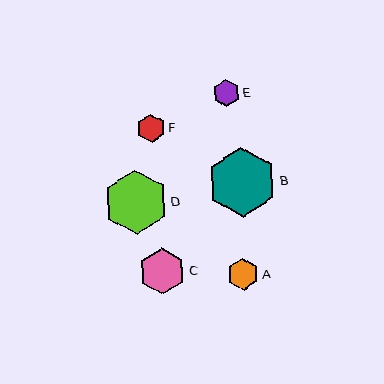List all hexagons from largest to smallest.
From largest to smallest: B, D, C, A, F, E.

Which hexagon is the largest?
Hexagon B is the largest with a size of approximately 69 pixels.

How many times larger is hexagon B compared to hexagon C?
Hexagon B is approximately 1.5 times the size of hexagon C.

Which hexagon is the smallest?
Hexagon E is the smallest with a size of approximately 27 pixels.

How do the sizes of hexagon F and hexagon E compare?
Hexagon F and hexagon E are approximately the same size.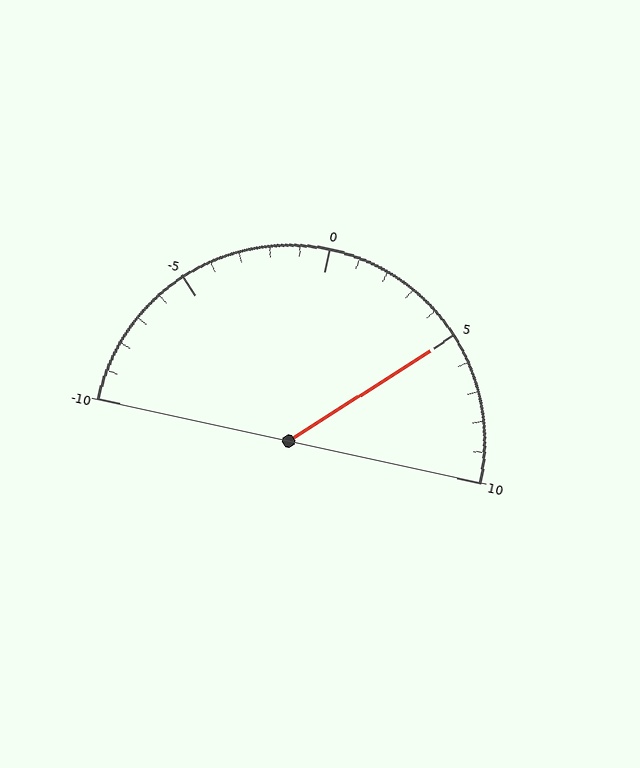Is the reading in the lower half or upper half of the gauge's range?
The reading is in the upper half of the range (-10 to 10).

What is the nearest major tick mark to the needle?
The nearest major tick mark is 5.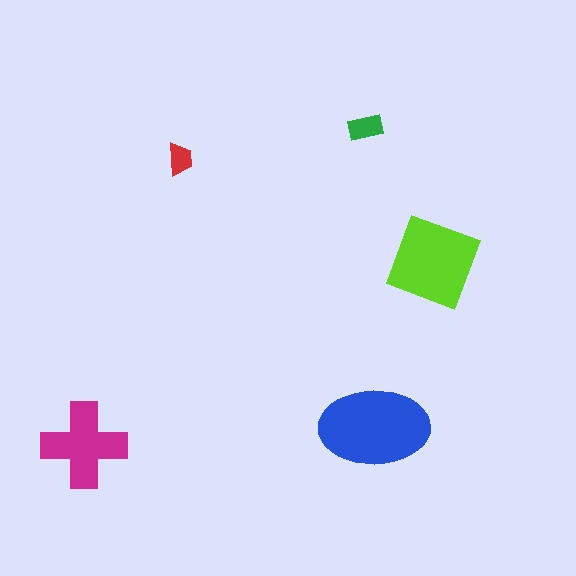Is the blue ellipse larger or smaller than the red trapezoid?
Larger.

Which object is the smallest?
The red trapezoid.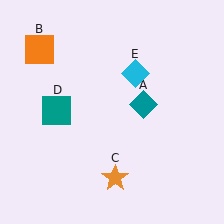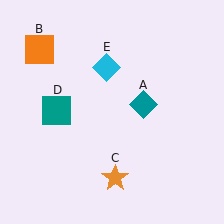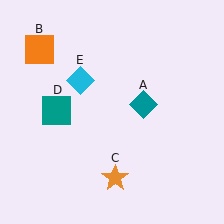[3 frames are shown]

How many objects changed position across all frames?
1 object changed position: cyan diamond (object E).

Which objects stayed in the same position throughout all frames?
Teal diamond (object A) and orange square (object B) and orange star (object C) and teal square (object D) remained stationary.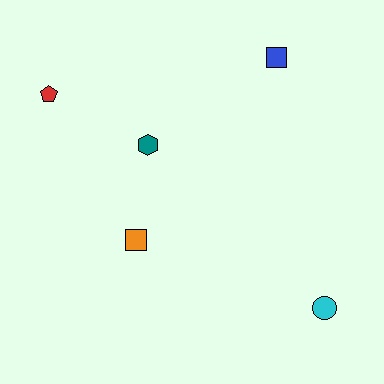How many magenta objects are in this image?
There are no magenta objects.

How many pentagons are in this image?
There is 1 pentagon.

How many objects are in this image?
There are 5 objects.